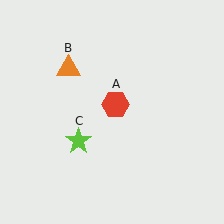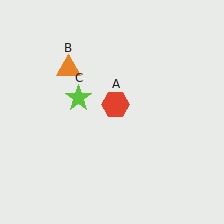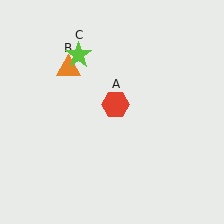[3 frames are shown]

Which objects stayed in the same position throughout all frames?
Red hexagon (object A) and orange triangle (object B) remained stationary.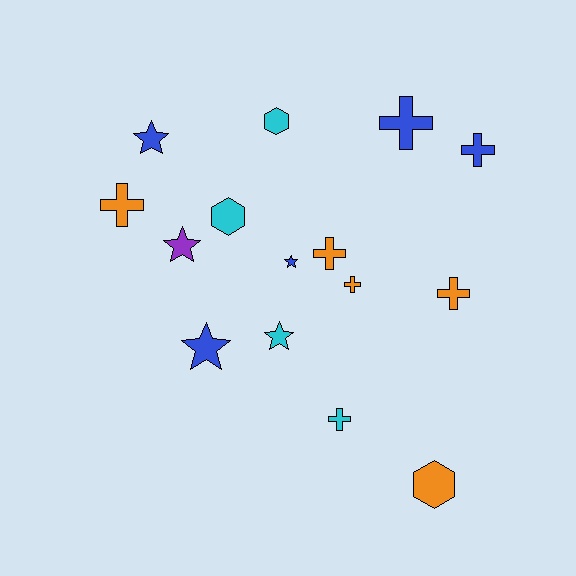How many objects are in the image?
There are 15 objects.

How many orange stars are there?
There are no orange stars.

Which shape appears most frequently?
Cross, with 7 objects.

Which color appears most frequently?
Orange, with 5 objects.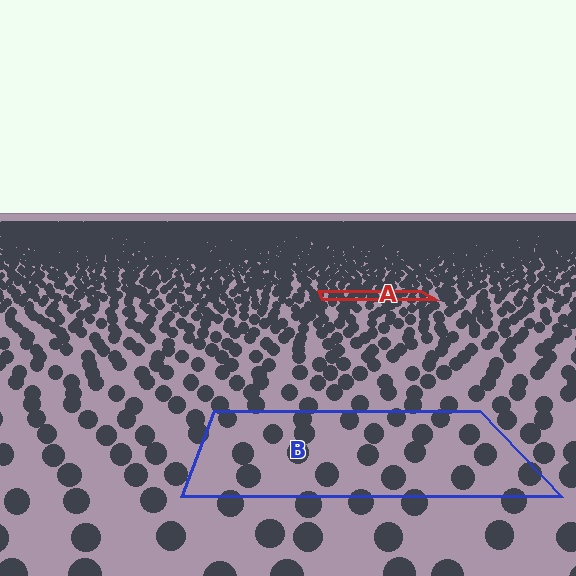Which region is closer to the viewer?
Region B is closer. The texture elements there are larger and more spread out.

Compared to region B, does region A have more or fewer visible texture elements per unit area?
Region A has more texture elements per unit area — they are packed more densely because it is farther away.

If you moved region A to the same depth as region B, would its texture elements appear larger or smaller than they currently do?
They would appear larger. At a closer depth, the same texture elements are projected at a bigger on-screen size.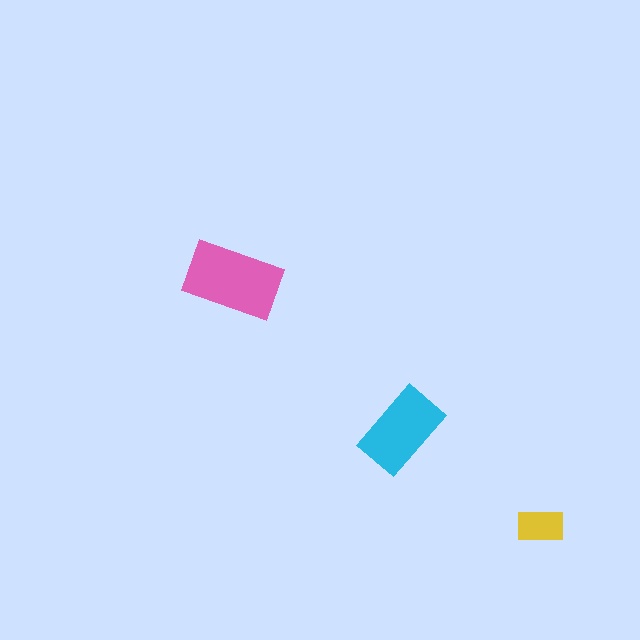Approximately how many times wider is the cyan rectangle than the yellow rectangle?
About 2 times wider.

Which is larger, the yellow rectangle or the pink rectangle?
The pink one.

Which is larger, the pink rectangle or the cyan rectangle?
The pink one.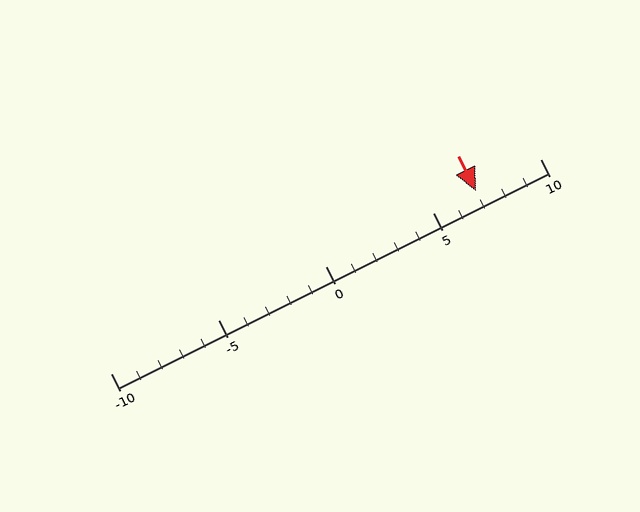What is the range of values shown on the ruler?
The ruler shows values from -10 to 10.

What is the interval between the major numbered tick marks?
The major tick marks are spaced 5 units apart.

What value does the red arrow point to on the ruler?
The red arrow points to approximately 7.